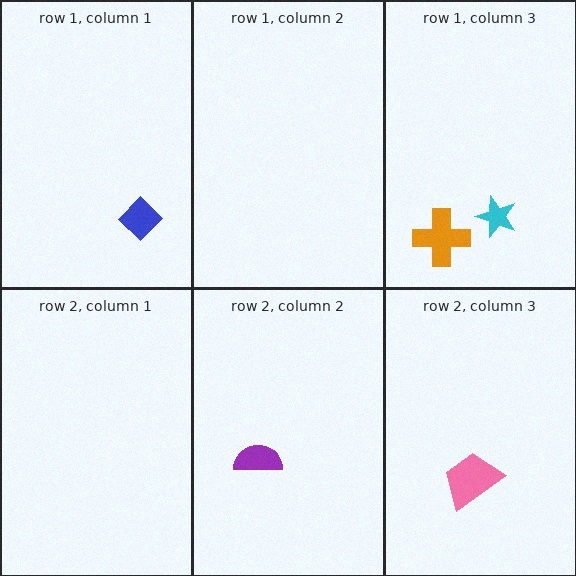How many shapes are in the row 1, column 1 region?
1.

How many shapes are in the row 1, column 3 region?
2.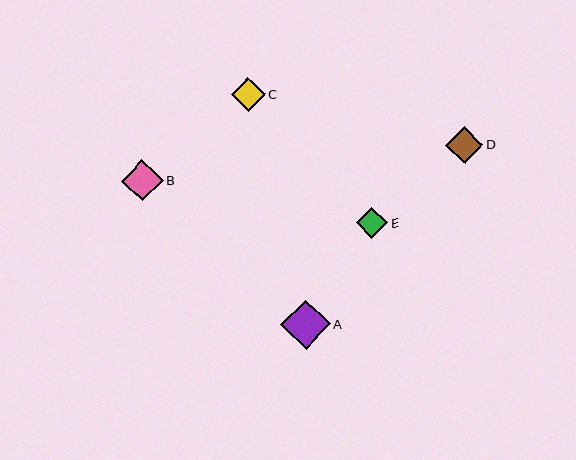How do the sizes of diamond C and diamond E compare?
Diamond C and diamond E are approximately the same size.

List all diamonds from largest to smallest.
From largest to smallest: A, B, D, C, E.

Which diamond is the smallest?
Diamond E is the smallest with a size of approximately 31 pixels.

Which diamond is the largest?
Diamond A is the largest with a size of approximately 49 pixels.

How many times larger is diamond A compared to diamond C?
Diamond A is approximately 1.5 times the size of diamond C.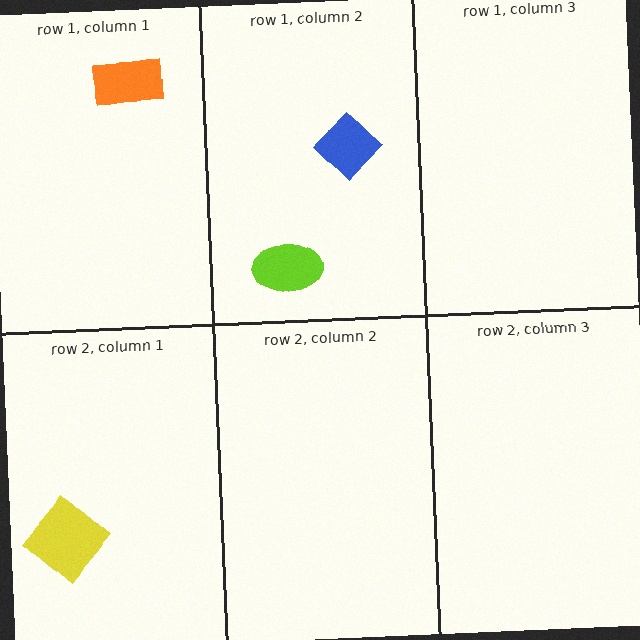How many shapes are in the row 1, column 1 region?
1.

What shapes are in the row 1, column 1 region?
The orange rectangle.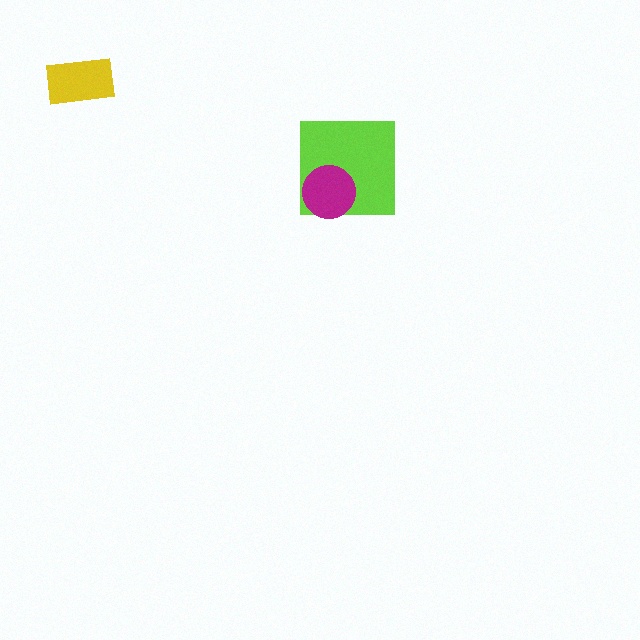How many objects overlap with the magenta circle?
1 object overlaps with the magenta circle.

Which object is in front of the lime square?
The magenta circle is in front of the lime square.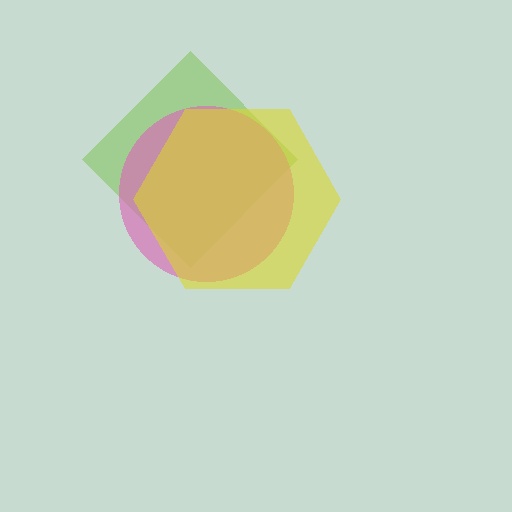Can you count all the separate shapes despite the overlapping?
Yes, there are 3 separate shapes.